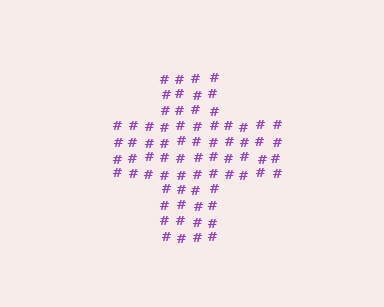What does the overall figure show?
The overall figure shows a cross.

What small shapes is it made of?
It is made of small hash symbols.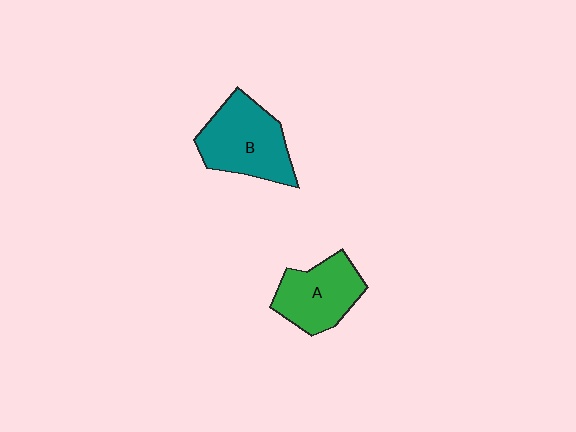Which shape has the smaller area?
Shape A (green).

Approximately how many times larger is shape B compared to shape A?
Approximately 1.2 times.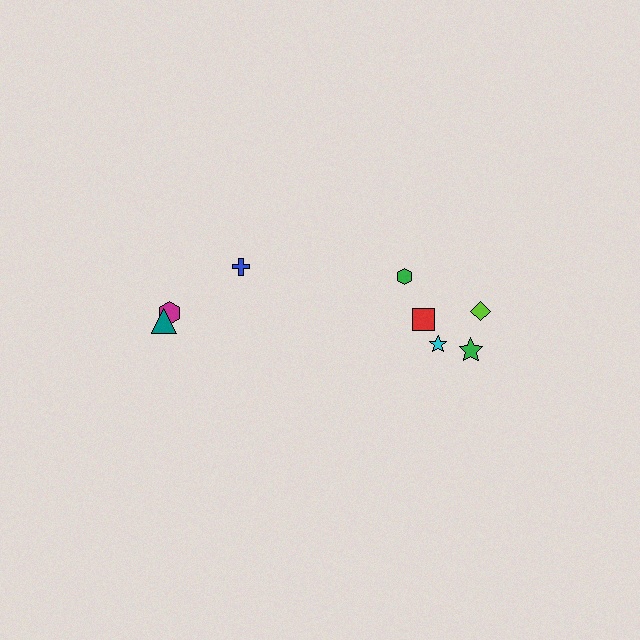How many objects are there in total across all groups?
There are 8 objects.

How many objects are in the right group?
There are 5 objects.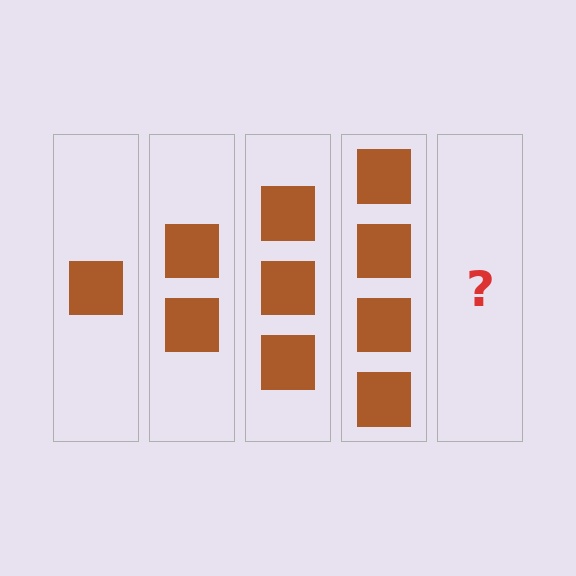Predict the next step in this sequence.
The next step is 5 squares.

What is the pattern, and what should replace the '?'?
The pattern is that each step adds one more square. The '?' should be 5 squares.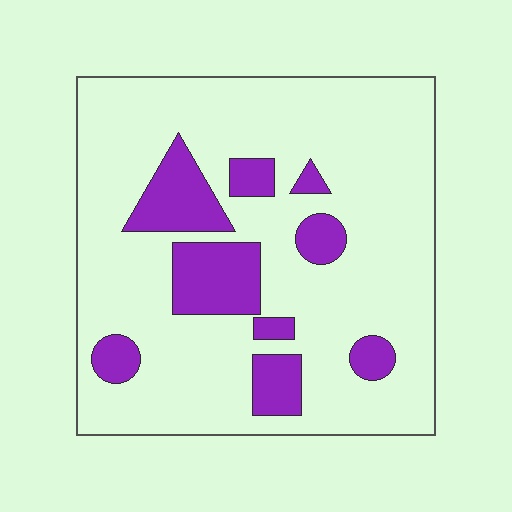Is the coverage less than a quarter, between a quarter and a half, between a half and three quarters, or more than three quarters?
Less than a quarter.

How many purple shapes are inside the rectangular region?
9.